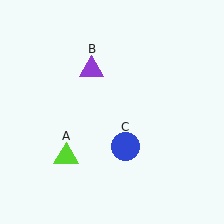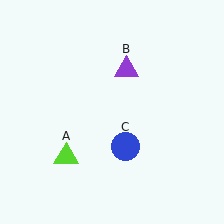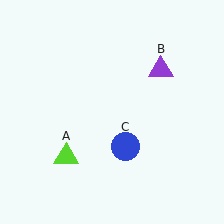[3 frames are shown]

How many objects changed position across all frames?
1 object changed position: purple triangle (object B).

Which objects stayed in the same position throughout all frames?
Lime triangle (object A) and blue circle (object C) remained stationary.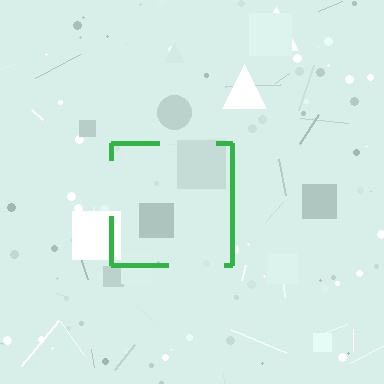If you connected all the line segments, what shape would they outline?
They would outline a square.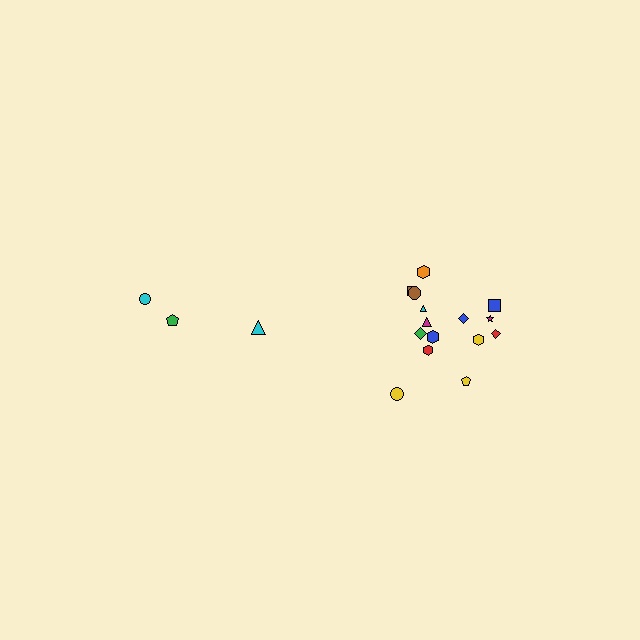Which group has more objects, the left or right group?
The right group.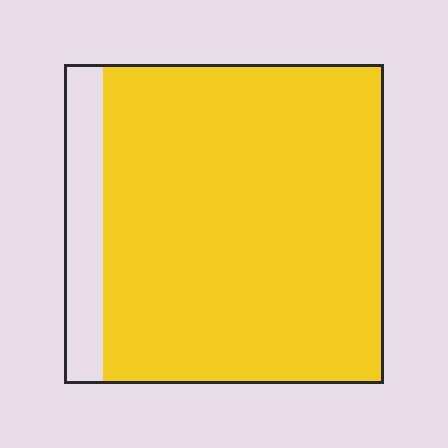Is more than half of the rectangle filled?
Yes.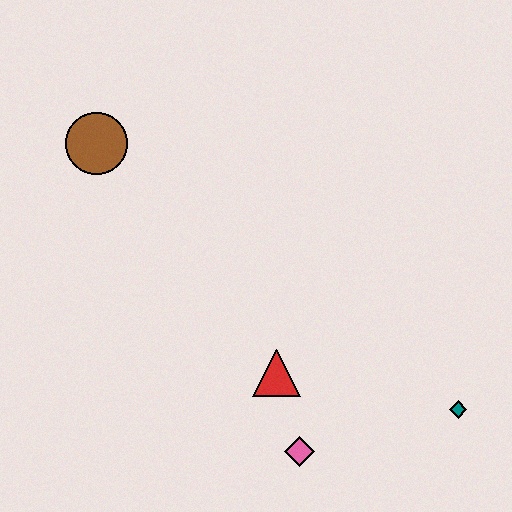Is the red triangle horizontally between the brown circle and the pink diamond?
Yes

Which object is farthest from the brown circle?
The teal diamond is farthest from the brown circle.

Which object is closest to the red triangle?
The pink diamond is closest to the red triangle.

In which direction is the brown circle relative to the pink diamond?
The brown circle is above the pink diamond.